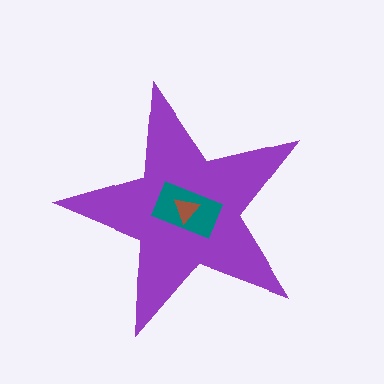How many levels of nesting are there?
3.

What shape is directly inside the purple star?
The teal rectangle.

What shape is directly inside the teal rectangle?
The brown triangle.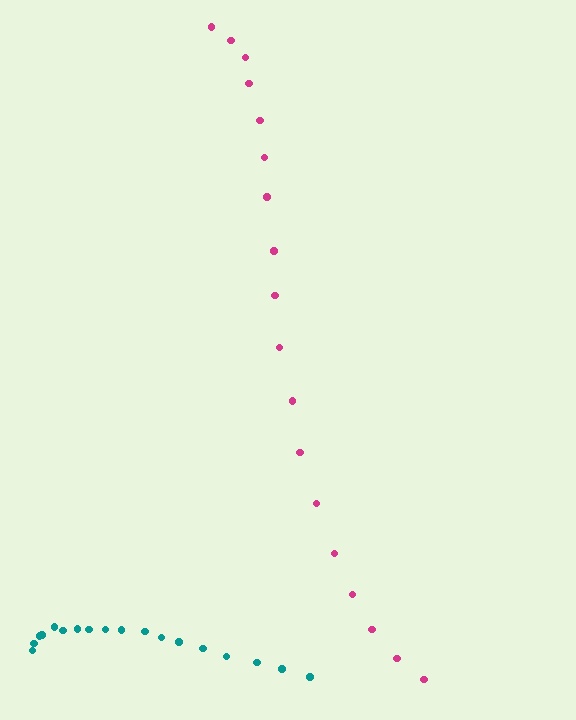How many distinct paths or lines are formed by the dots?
There are 2 distinct paths.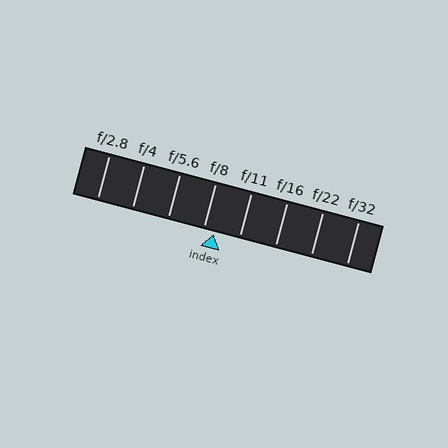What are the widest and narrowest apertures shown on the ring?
The widest aperture shown is f/2.8 and the narrowest is f/32.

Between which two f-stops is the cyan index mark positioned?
The index mark is between f/8 and f/11.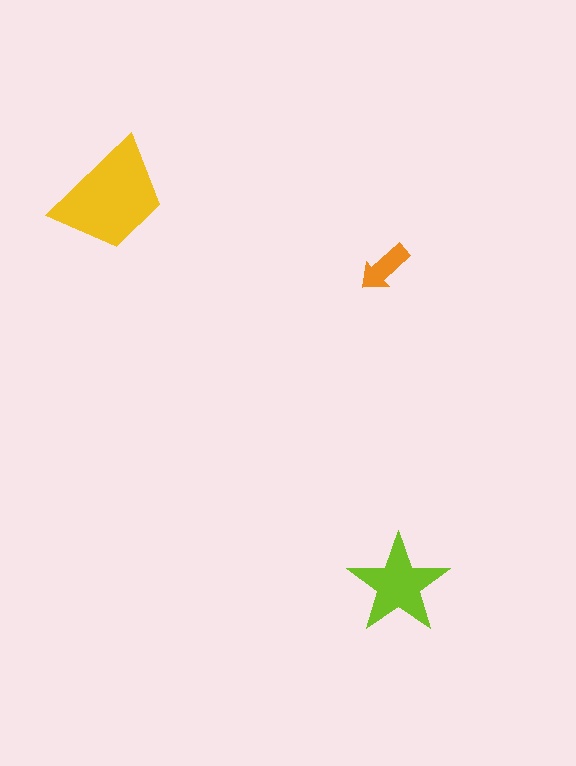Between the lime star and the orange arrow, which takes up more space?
The lime star.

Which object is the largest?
The yellow trapezoid.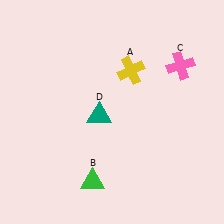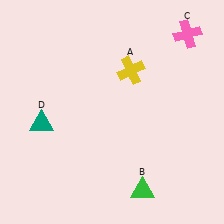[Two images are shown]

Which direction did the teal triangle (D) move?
The teal triangle (D) moved left.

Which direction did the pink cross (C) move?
The pink cross (C) moved up.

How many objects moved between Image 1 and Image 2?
3 objects moved between the two images.